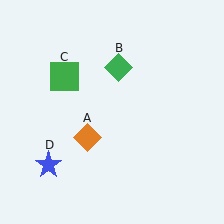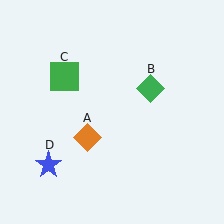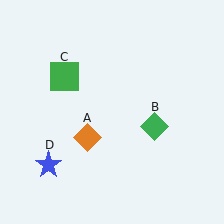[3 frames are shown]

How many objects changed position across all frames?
1 object changed position: green diamond (object B).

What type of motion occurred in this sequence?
The green diamond (object B) rotated clockwise around the center of the scene.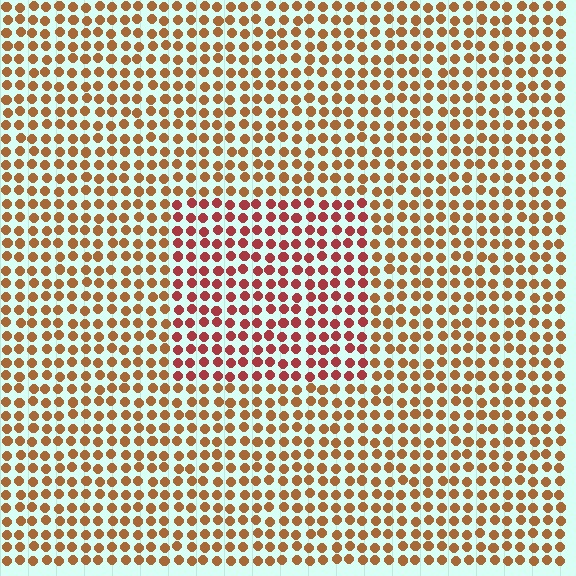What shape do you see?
I see a rectangle.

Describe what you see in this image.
The image is filled with small brown elements in a uniform arrangement. A rectangle-shaped region is visible where the elements are tinted to a slightly different hue, forming a subtle color boundary.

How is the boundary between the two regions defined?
The boundary is defined purely by a slight shift in hue (about 32 degrees). Spacing, size, and orientation are identical on both sides.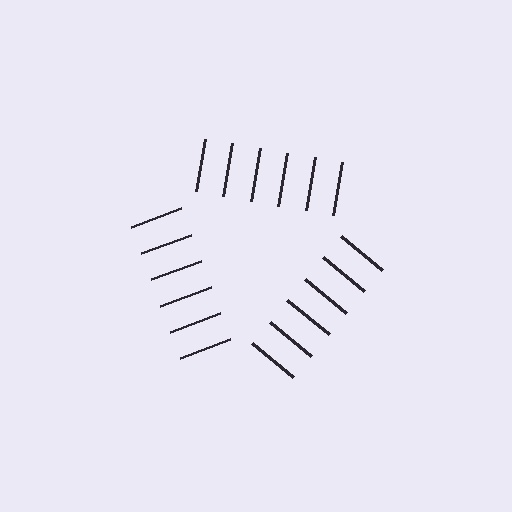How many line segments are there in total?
18 — 6 along each of the 3 edges.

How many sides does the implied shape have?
3 sides — the line-ends trace a triangle.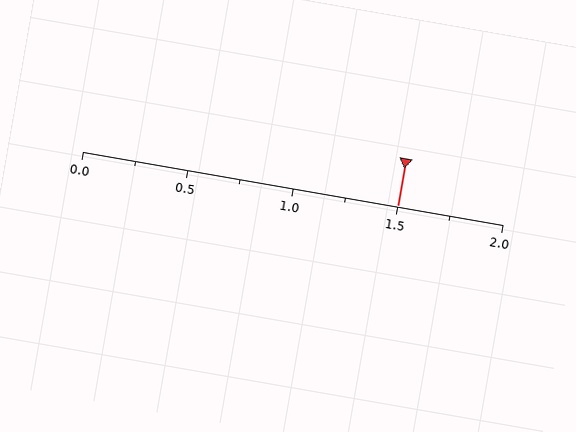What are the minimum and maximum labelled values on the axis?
The axis runs from 0.0 to 2.0.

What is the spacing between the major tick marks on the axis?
The major ticks are spaced 0.5 apart.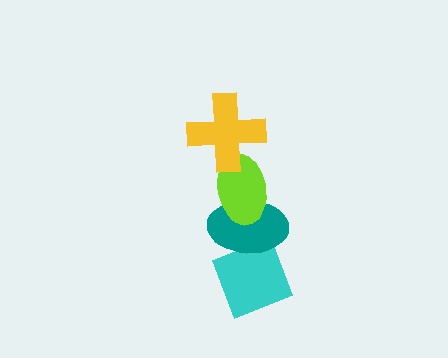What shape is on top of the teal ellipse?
The lime ellipse is on top of the teal ellipse.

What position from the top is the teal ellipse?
The teal ellipse is 3rd from the top.